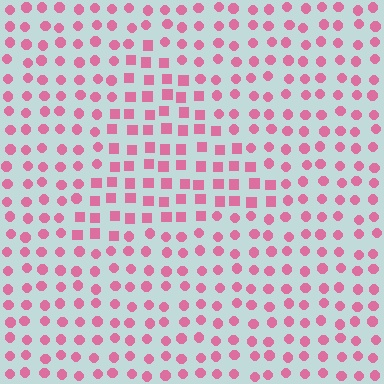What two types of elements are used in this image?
The image uses squares inside the triangle region and circles outside it.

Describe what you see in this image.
The image is filled with small pink elements arranged in a uniform grid. A triangle-shaped region contains squares, while the surrounding area contains circles. The boundary is defined purely by the change in element shape.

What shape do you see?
I see a triangle.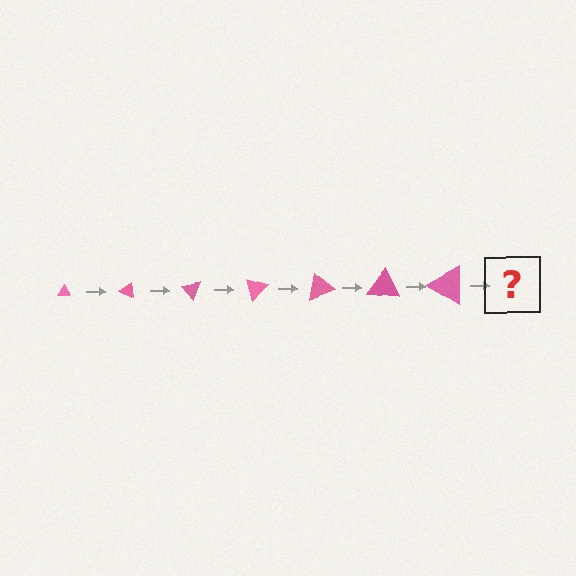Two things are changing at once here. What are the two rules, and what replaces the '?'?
The two rules are that the triangle grows larger each step and it rotates 25 degrees each step. The '?' should be a triangle, larger than the previous one and rotated 175 degrees from the start.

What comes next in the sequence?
The next element should be a triangle, larger than the previous one and rotated 175 degrees from the start.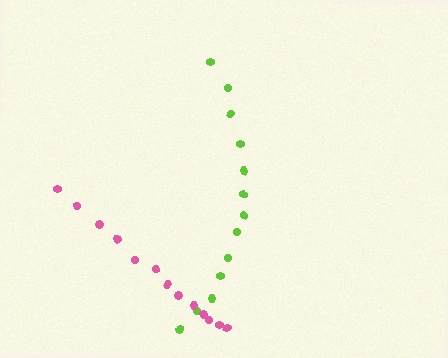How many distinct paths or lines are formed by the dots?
There are 2 distinct paths.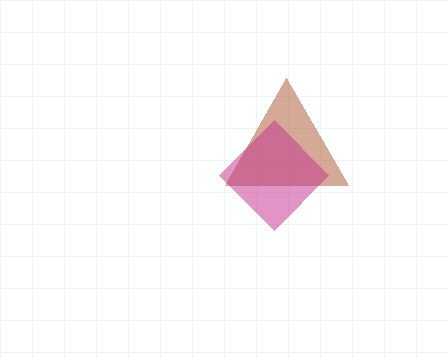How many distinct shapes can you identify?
There are 2 distinct shapes: a brown triangle, a magenta diamond.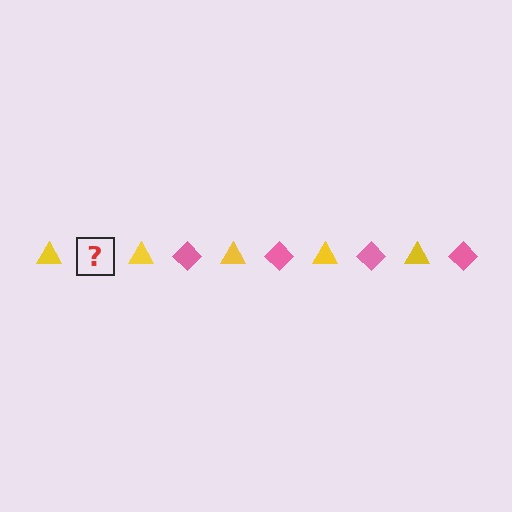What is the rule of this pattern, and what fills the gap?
The rule is that the pattern alternates between yellow triangle and pink diamond. The gap should be filled with a pink diamond.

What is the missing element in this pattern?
The missing element is a pink diamond.